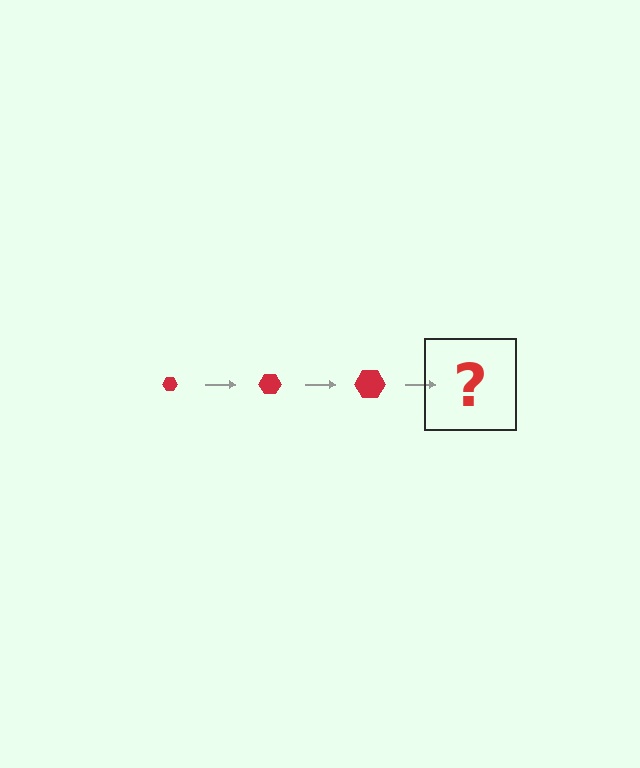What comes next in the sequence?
The next element should be a red hexagon, larger than the previous one.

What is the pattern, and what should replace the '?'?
The pattern is that the hexagon gets progressively larger each step. The '?' should be a red hexagon, larger than the previous one.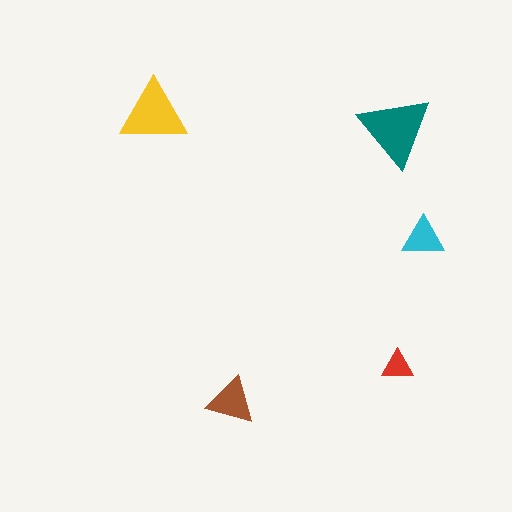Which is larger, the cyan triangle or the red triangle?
The cyan one.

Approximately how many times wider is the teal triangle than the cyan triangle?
About 1.5 times wider.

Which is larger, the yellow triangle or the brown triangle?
The yellow one.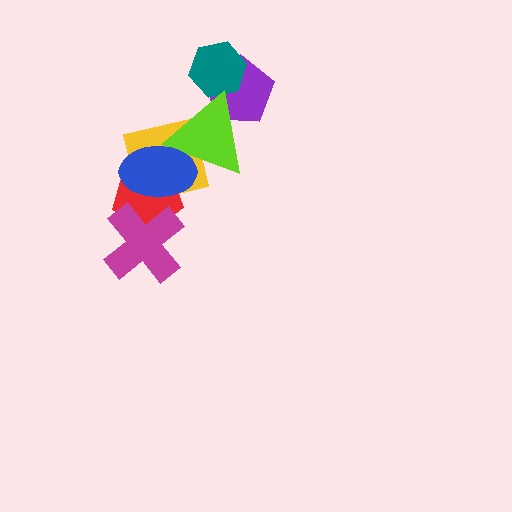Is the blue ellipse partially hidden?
No, no other shape covers it.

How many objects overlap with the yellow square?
3 objects overlap with the yellow square.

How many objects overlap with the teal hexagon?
2 objects overlap with the teal hexagon.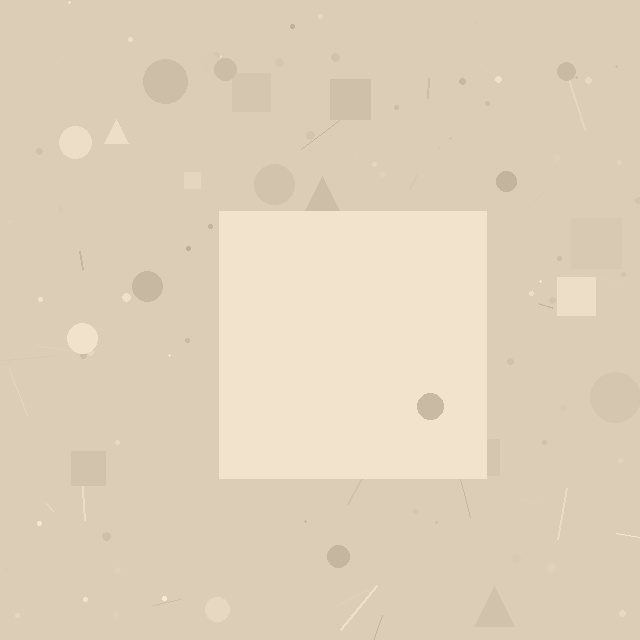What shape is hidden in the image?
A square is hidden in the image.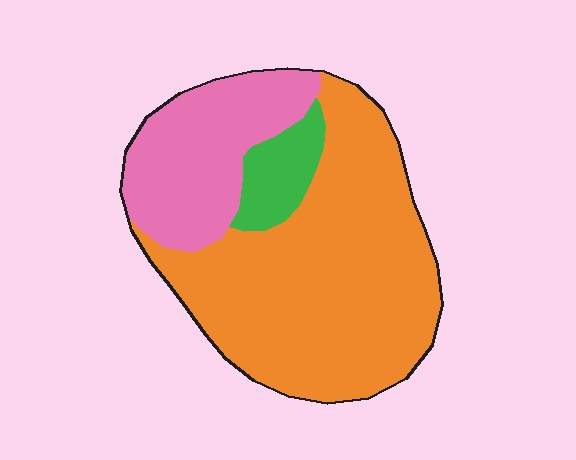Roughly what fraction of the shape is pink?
Pink takes up about one quarter (1/4) of the shape.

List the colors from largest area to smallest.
From largest to smallest: orange, pink, green.